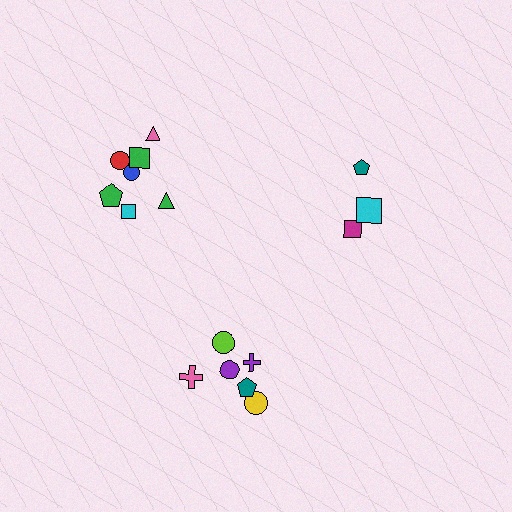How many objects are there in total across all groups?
There are 16 objects.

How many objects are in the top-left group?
There are 7 objects.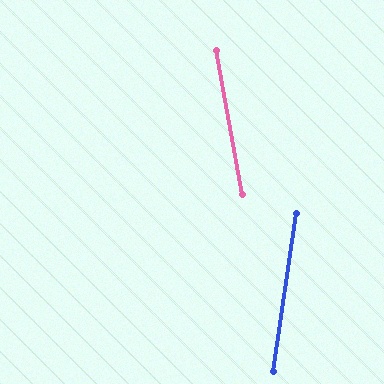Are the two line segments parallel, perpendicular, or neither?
Neither parallel nor perpendicular — they differ by about 19°.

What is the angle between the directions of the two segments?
Approximately 19 degrees.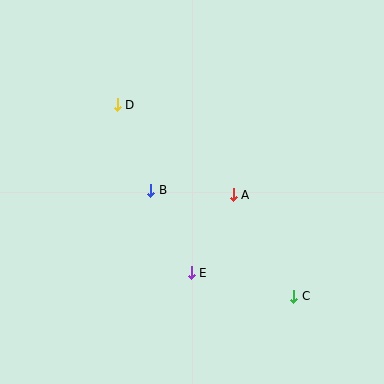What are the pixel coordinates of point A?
Point A is at (233, 195).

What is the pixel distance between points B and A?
The distance between B and A is 82 pixels.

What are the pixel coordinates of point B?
Point B is at (151, 190).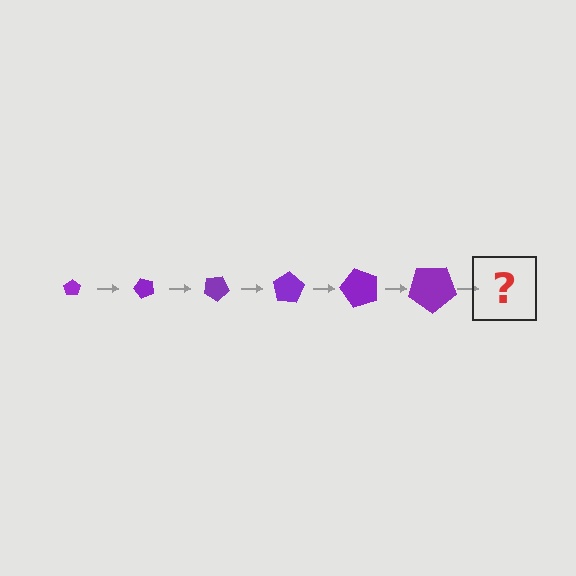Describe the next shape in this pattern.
It should be a pentagon, larger than the previous one and rotated 300 degrees from the start.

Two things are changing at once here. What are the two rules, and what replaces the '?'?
The two rules are that the pentagon grows larger each step and it rotates 50 degrees each step. The '?' should be a pentagon, larger than the previous one and rotated 300 degrees from the start.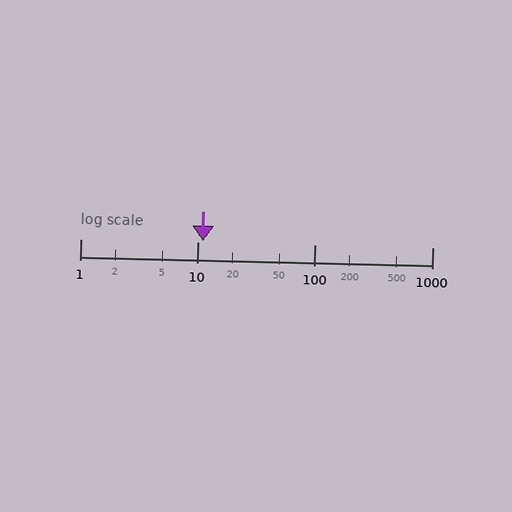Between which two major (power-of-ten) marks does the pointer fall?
The pointer is between 10 and 100.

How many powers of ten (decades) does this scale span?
The scale spans 3 decades, from 1 to 1000.